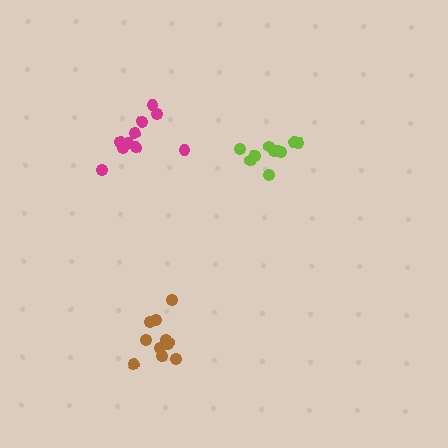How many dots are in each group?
Group 1: 10 dots, Group 2: 12 dots, Group 3: 10 dots (32 total).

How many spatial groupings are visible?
There are 3 spatial groupings.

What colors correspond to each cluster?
The clusters are colored: magenta, brown, lime.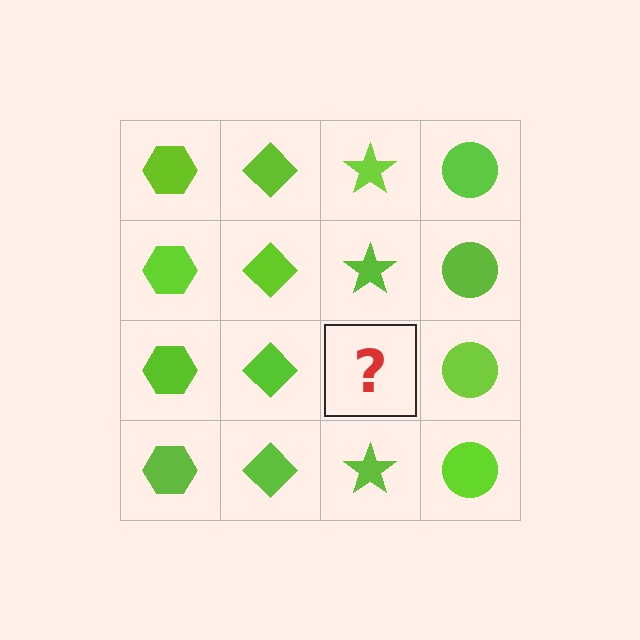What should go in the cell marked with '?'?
The missing cell should contain a lime star.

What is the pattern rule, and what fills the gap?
The rule is that each column has a consistent shape. The gap should be filled with a lime star.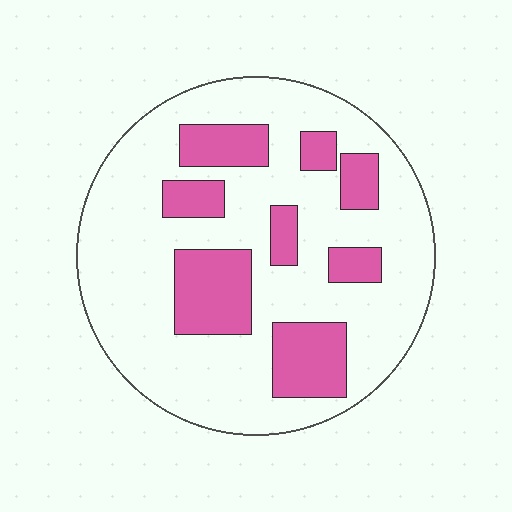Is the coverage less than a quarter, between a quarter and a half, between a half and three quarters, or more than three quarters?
Between a quarter and a half.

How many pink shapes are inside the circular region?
8.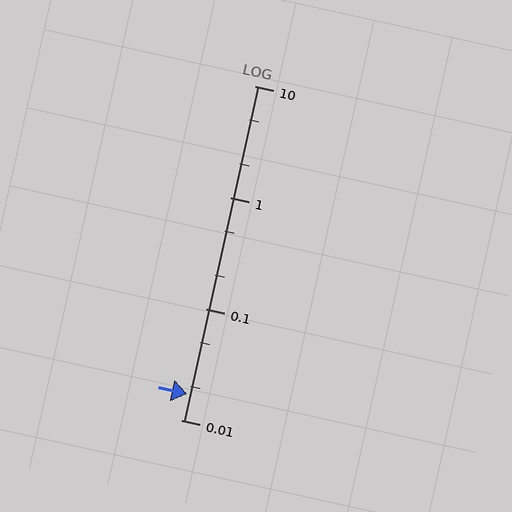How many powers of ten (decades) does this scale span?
The scale spans 3 decades, from 0.01 to 10.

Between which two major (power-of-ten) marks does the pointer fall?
The pointer is between 0.01 and 0.1.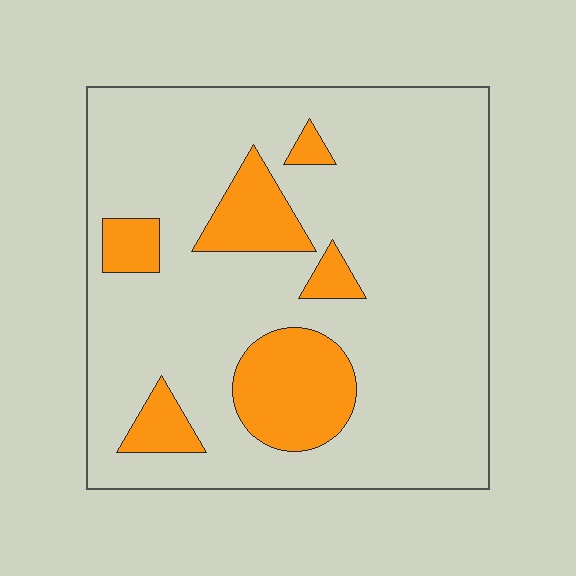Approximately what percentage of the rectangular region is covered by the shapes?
Approximately 20%.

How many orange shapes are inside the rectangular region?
6.